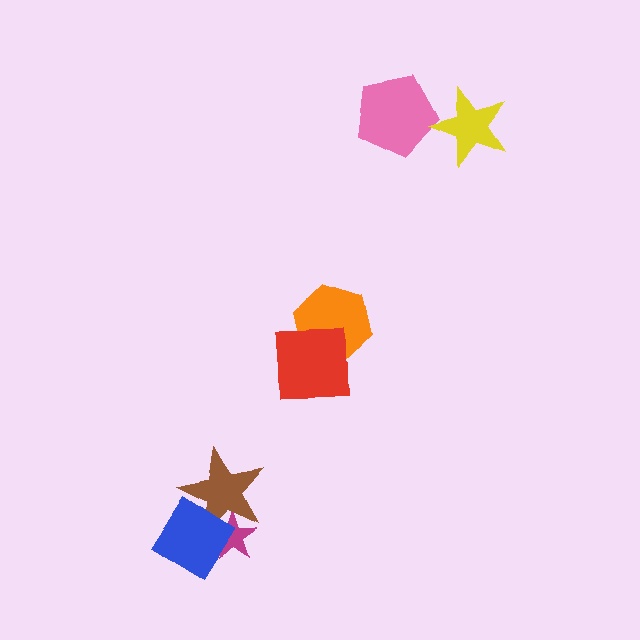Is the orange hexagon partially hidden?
Yes, it is partially covered by another shape.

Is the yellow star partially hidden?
No, no other shape covers it.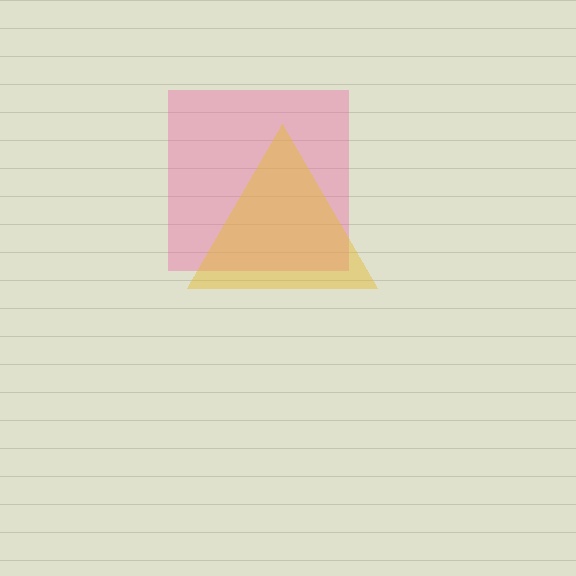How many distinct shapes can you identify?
There are 2 distinct shapes: a pink square, a yellow triangle.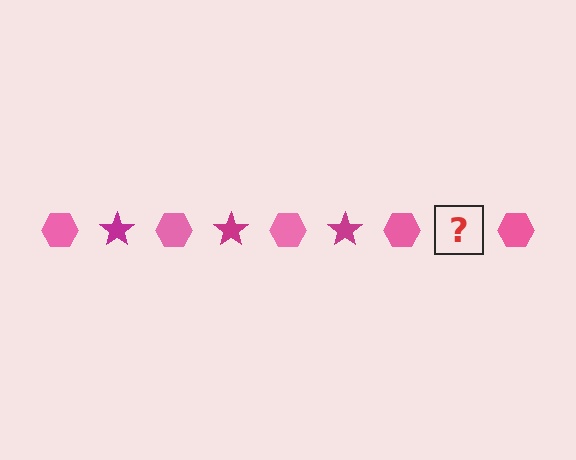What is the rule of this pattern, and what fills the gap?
The rule is that the pattern alternates between pink hexagon and magenta star. The gap should be filled with a magenta star.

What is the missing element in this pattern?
The missing element is a magenta star.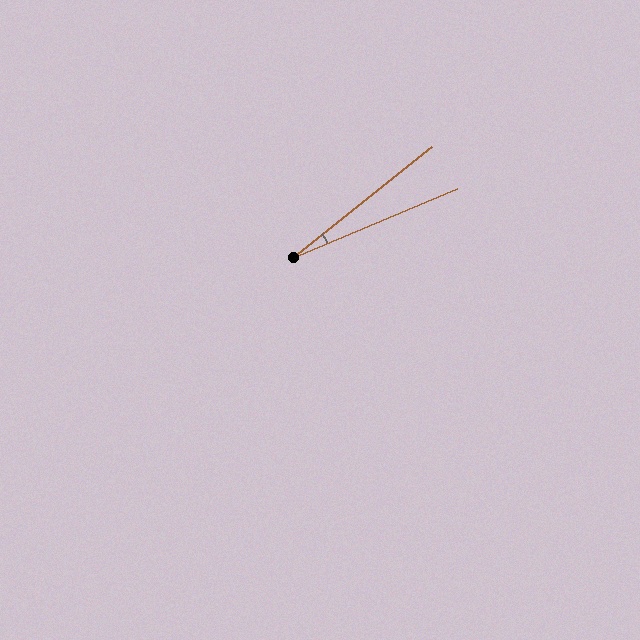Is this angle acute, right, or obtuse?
It is acute.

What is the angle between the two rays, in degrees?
Approximately 16 degrees.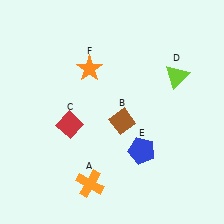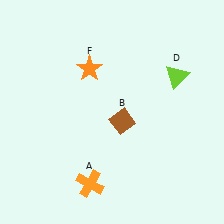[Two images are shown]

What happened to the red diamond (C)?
The red diamond (C) was removed in Image 2. It was in the bottom-left area of Image 1.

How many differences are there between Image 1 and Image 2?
There are 2 differences between the two images.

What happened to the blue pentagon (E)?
The blue pentagon (E) was removed in Image 2. It was in the bottom-right area of Image 1.